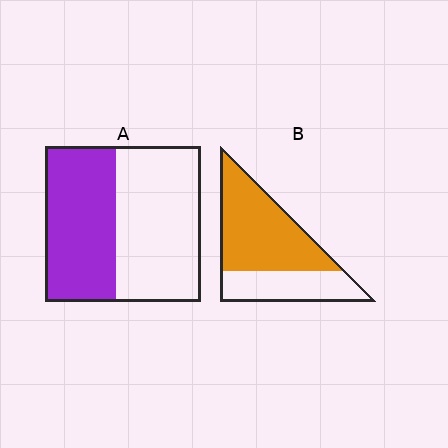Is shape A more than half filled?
No.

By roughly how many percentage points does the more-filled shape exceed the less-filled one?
By roughly 20 percentage points (B over A).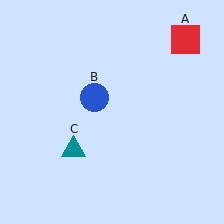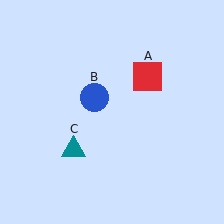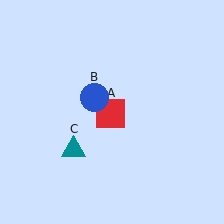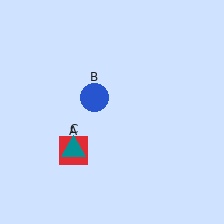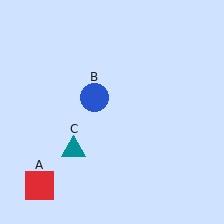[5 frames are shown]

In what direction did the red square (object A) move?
The red square (object A) moved down and to the left.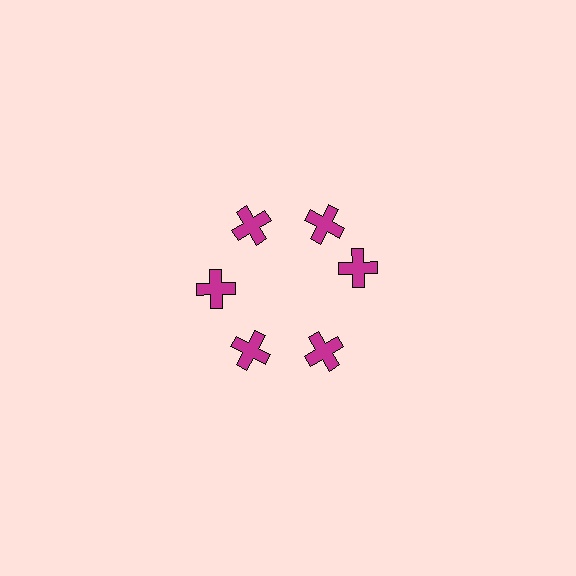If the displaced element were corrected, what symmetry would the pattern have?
It would have 6-fold rotational symmetry — the pattern would map onto itself every 60 degrees.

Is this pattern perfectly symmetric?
No. The 6 magenta crosses are arranged in a ring, but one element near the 3 o'clock position is rotated out of alignment along the ring, breaking the 6-fold rotational symmetry.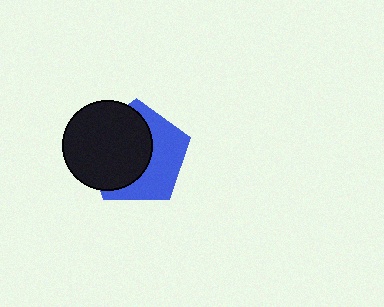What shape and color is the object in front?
The object in front is a black circle.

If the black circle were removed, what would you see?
You would see the complete blue pentagon.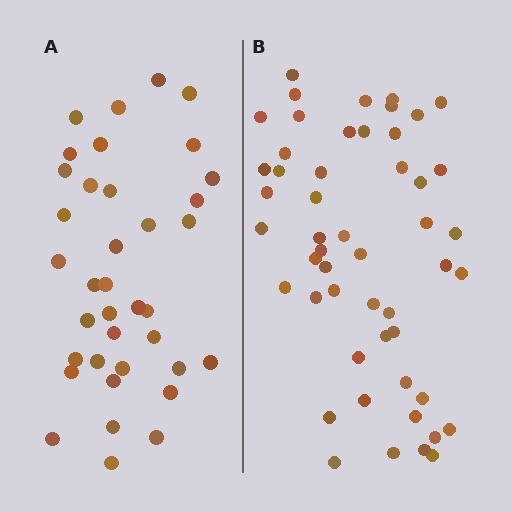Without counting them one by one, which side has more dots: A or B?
Region B (the right region) has more dots.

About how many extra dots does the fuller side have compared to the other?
Region B has approximately 15 more dots than region A.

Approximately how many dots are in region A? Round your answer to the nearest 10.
About 40 dots. (The exact count is 37, which rounds to 40.)